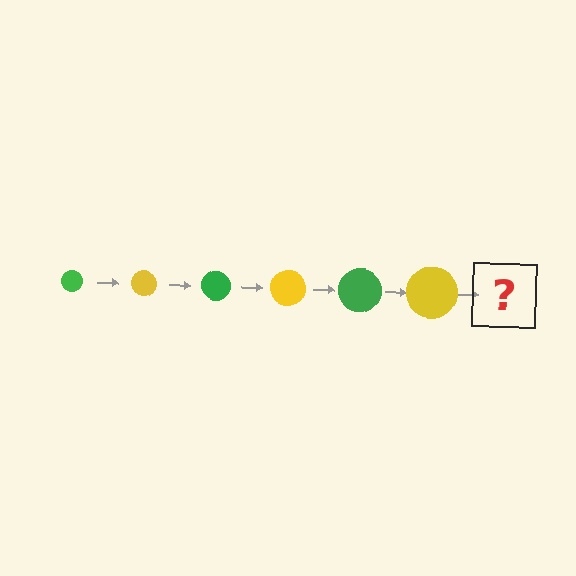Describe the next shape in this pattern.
It should be a green circle, larger than the previous one.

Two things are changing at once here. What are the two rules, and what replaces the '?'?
The two rules are that the circle grows larger each step and the color cycles through green and yellow. The '?' should be a green circle, larger than the previous one.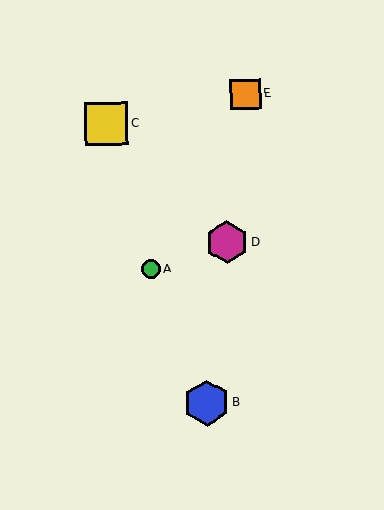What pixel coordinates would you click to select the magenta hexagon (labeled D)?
Click at (227, 242) to select the magenta hexagon D.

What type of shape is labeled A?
Shape A is a green circle.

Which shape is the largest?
The blue hexagon (labeled B) is the largest.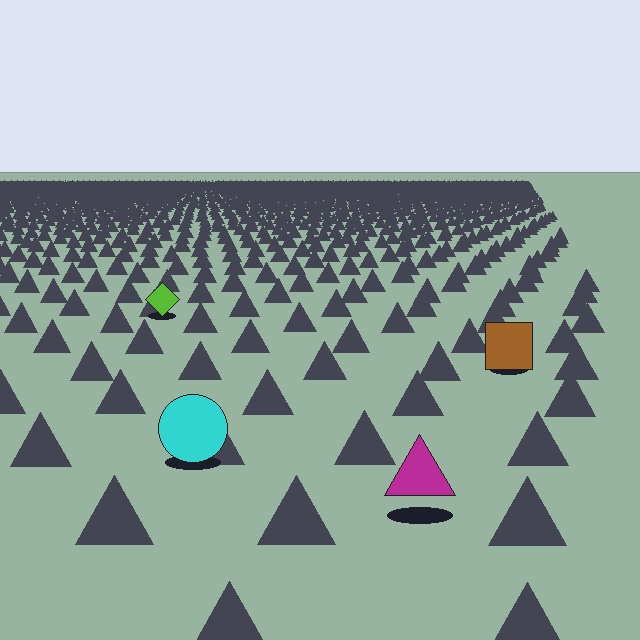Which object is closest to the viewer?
The magenta triangle is closest. The texture marks near it are larger and more spread out.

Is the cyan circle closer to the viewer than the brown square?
Yes. The cyan circle is closer — you can tell from the texture gradient: the ground texture is coarser near it.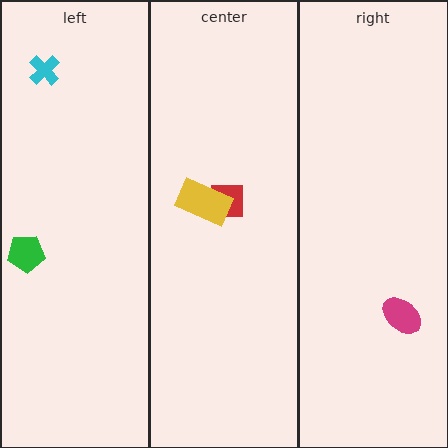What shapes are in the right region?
The magenta ellipse.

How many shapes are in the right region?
1.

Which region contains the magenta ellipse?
The right region.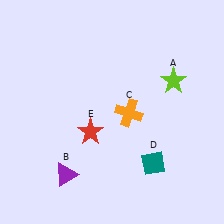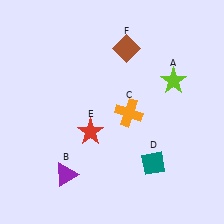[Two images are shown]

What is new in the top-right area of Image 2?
A brown diamond (F) was added in the top-right area of Image 2.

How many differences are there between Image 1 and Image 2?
There is 1 difference between the two images.